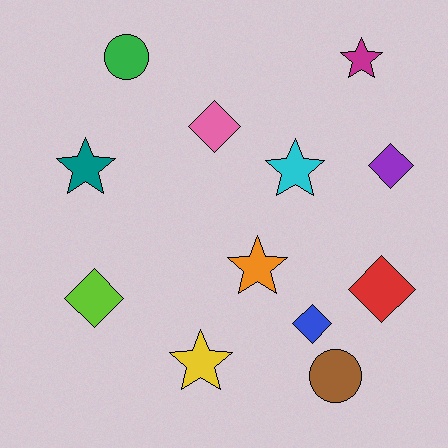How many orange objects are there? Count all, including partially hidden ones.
There is 1 orange object.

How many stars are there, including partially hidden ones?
There are 5 stars.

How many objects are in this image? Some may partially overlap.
There are 12 objects.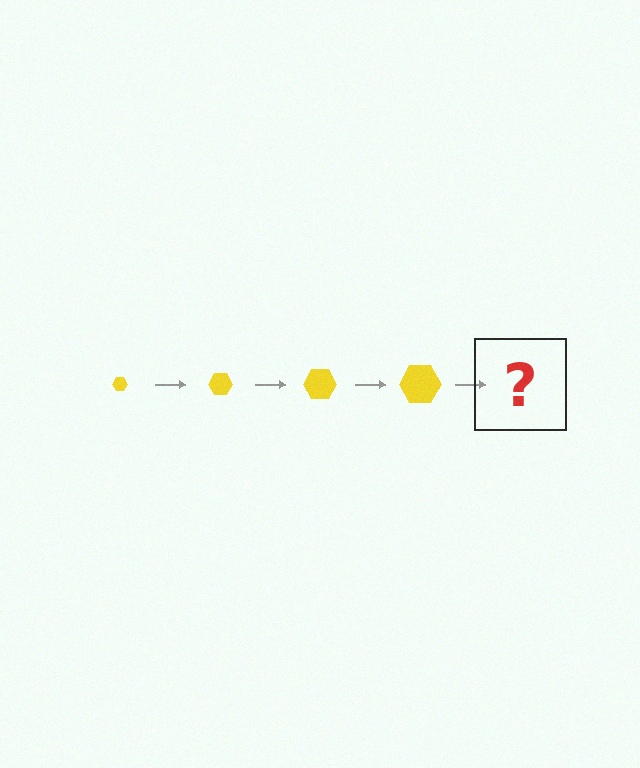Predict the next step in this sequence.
The next step is a yellow hexagon, larger than the previous one.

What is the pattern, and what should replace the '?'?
The pattern is that the hexagon gets progressively larger each step. The '?' should be a yellow hexagon, larger than the previous one.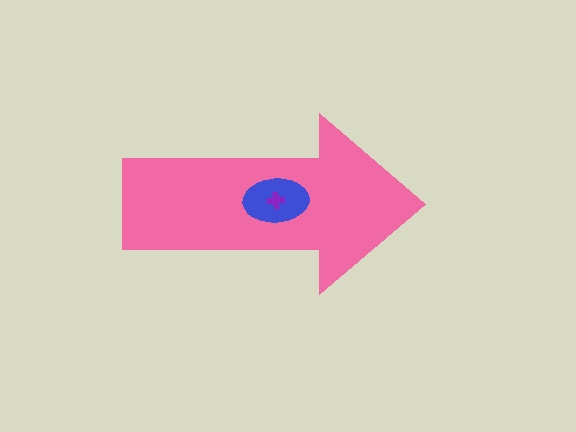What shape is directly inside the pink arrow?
The blue ellipse.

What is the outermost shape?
The pink arrow.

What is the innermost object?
The purple cross.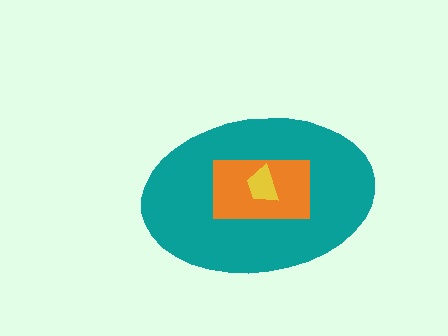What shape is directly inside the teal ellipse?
The orange rectangle.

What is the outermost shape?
The teal ellipse.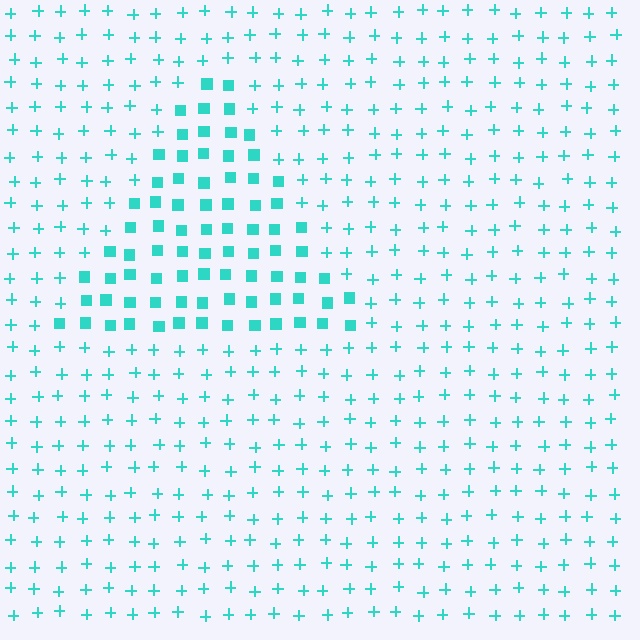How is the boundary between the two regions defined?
The boundary is defined by a change in element shape: squares inside vs. plus signs outside. All elements share the same color and spacing.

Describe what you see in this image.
The image is filled with small cyan elements arranged in a uniform grid. A triangle-shaped region contains squares, while the surrounding area contains plus signs. The boundary is defined purely by the change in element shape.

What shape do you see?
I see a triangle.